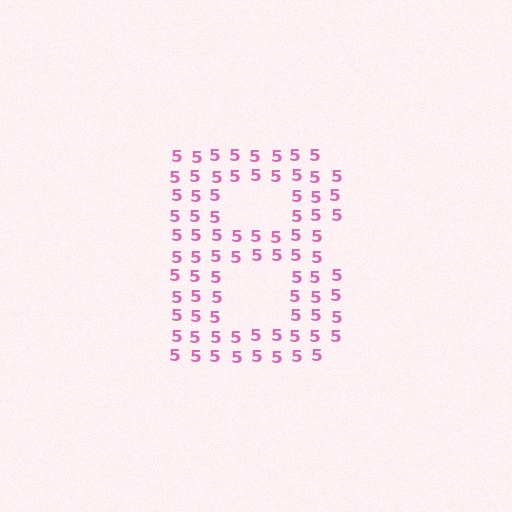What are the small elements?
The small elements are digit 5's.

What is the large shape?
The large shape is the letter B.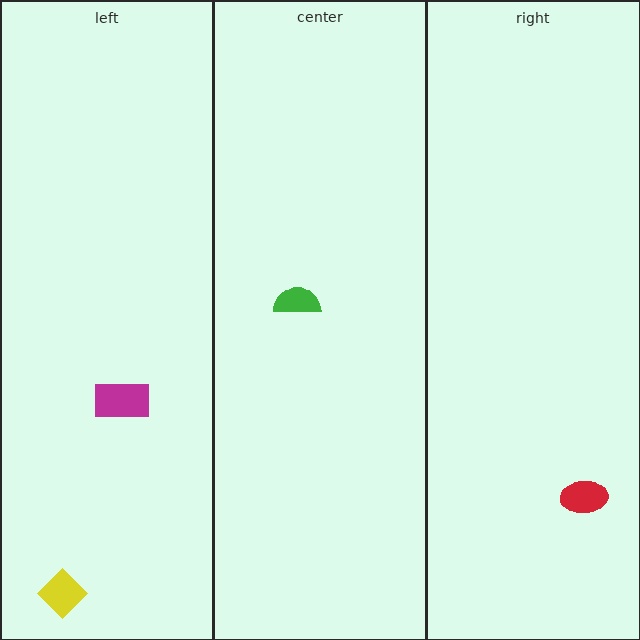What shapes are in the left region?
The magenta rectangle, the yellow diamond.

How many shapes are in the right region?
1.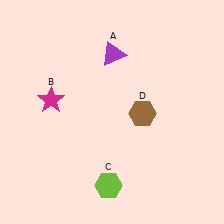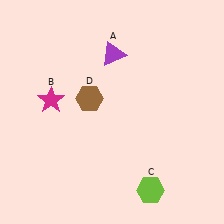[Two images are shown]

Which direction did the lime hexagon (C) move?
The lime hexagon (C) moved right.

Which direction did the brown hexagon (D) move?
The brown hexagon (D) moved left.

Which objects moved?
The objects that moved are: the lime hexagon (C), the brown hexagon (D).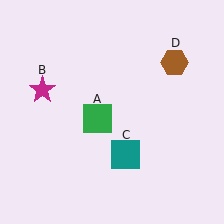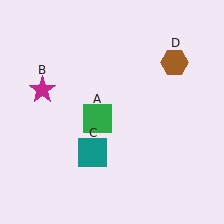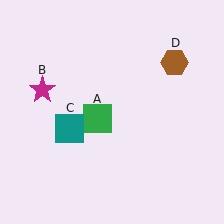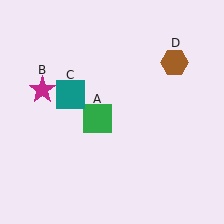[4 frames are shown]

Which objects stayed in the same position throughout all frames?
Green square (object A) and magenta star (object B) and brown hexagon (object D) remained stationary.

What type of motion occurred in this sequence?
The teal square (object C) rotated clockwise around the center of the scene.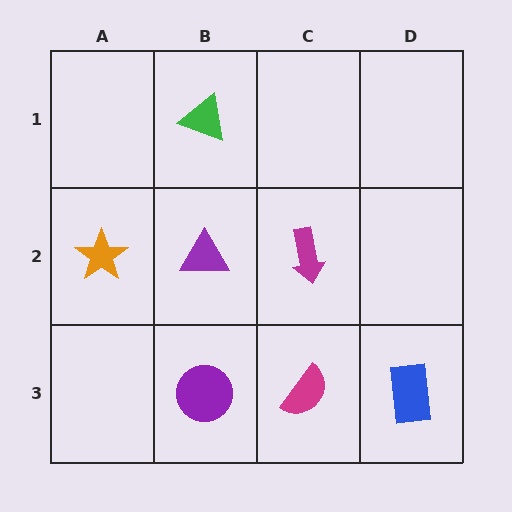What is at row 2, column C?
A magenta arrow.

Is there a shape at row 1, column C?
No, that cell is empty.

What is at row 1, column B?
A green triangle.